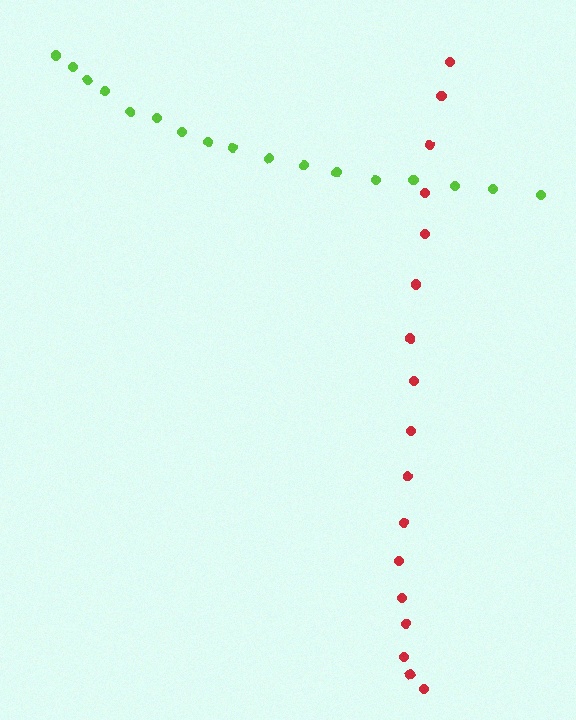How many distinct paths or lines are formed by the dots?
There are 2 distinct paths.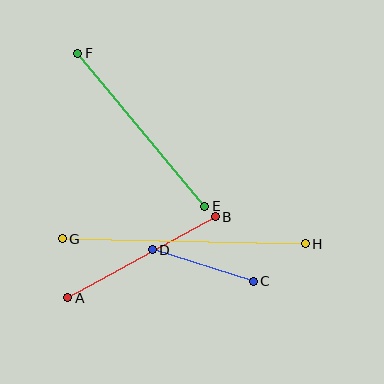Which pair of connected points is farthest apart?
Points G and H are farthest apart.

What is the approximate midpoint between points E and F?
The midpoint is at approximately (141, 130) pixels.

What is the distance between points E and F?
The distance is approximately 199 pixels.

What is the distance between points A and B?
The distance is approximately 168 pixels.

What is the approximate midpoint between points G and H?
The midpoint is at approximately (184, 241) pixels.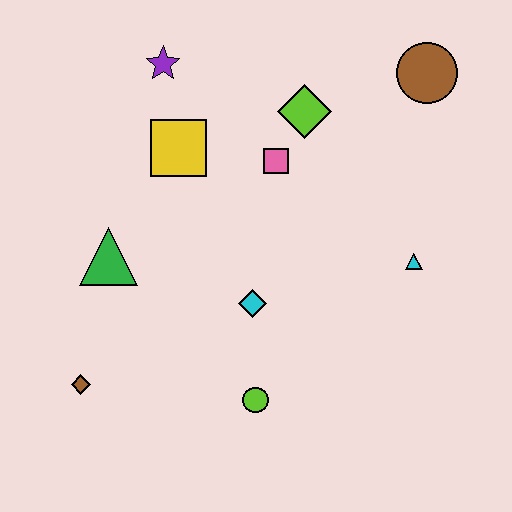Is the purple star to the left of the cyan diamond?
Yes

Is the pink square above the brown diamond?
Yes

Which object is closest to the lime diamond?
The pink square is closest to the lime diamond.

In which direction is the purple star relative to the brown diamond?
The purple star is above the brown diamond.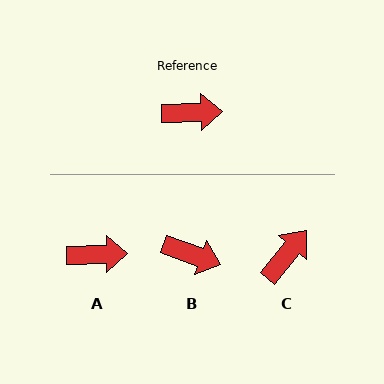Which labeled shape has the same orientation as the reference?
A.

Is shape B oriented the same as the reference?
No, it is off by about 21 degrees.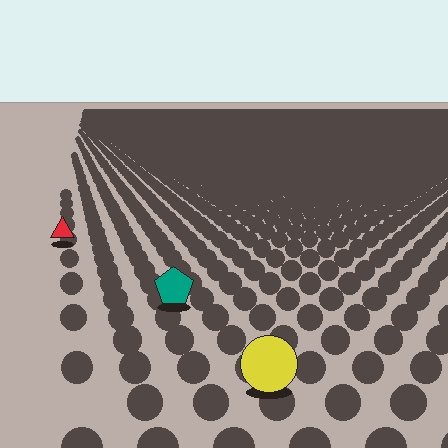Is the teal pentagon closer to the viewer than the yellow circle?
No. The yellow circle is closer — you can tell from the texture gradient: the ground texture is coarser near it.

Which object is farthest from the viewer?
The red triangle is farthest from the viewer. It appears smaller and the ground texture around it is denser.